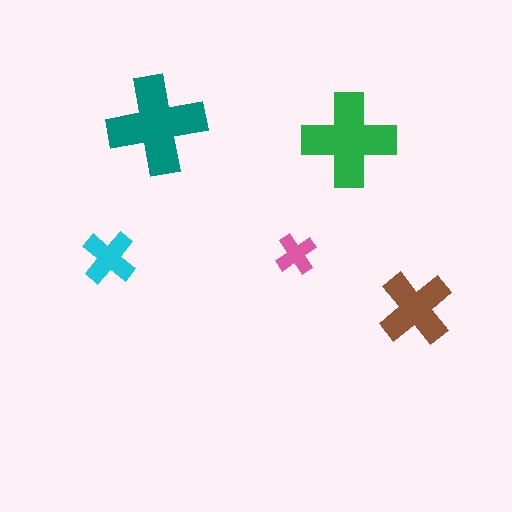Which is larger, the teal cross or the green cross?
The teal one.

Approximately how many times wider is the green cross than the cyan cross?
About 1.5 times wider.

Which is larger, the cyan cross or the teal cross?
The teal one.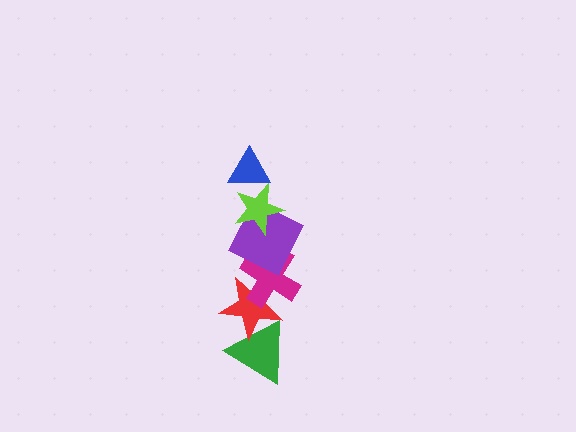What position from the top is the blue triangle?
The blue triangle is 1st from the top.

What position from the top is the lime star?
The lime star is 2nd from the top.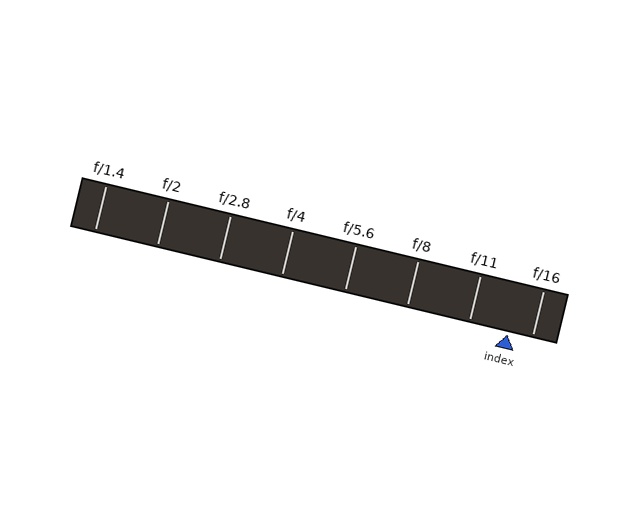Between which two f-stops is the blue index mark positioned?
The index mark is between f/11 and f/16.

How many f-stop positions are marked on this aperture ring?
There are 8 f-stop positions marked.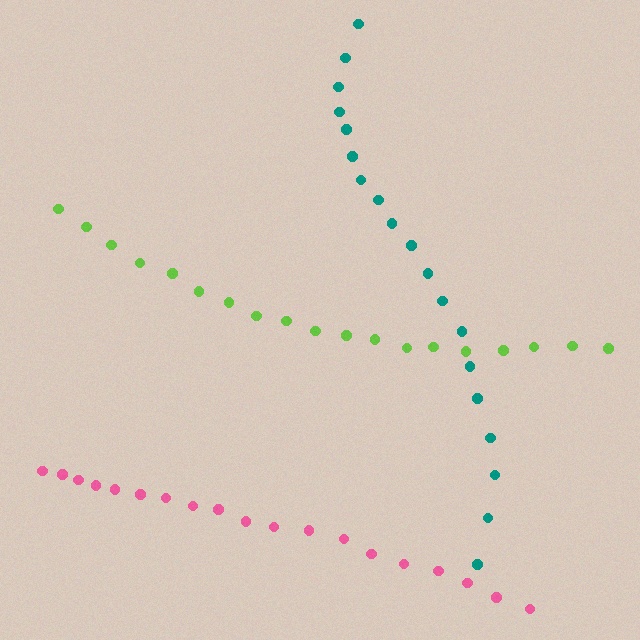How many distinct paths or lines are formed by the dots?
There are 3 distinct paths.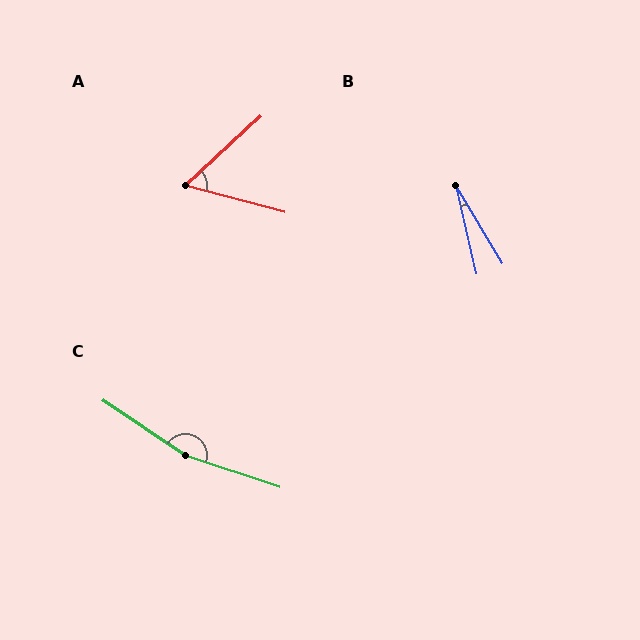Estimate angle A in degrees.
Approximately 58 degrees.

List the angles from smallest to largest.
B (18°), A (58°), C (164°).